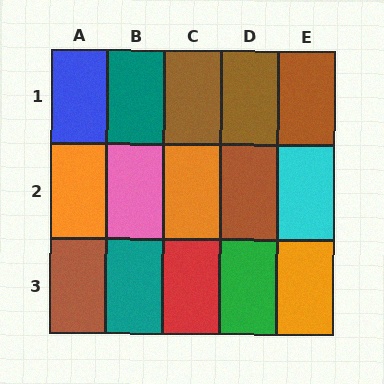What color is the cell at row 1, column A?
Blue.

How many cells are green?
1 cell is green.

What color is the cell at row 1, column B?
Teal.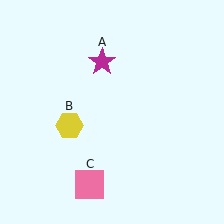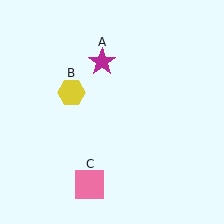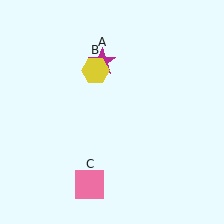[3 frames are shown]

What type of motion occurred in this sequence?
The yellow hexagon (object B) rotated clockwise around the center of the scene.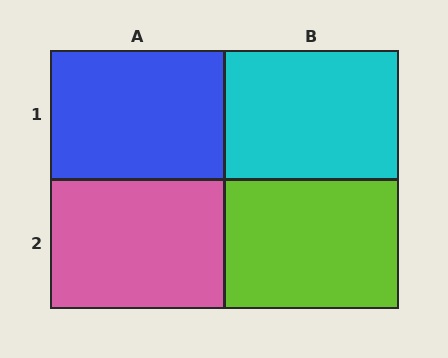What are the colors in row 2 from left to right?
Pink, lime.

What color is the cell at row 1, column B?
Cyan.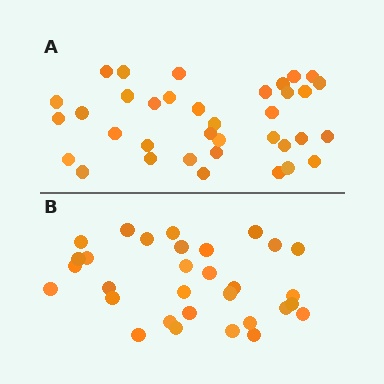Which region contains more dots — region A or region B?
Region A (the top region) has more dots.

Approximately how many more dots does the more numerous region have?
Region A has about 5 more dots than region B.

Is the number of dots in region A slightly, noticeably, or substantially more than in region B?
Region A has only slightly more — the two regions are fairly close. The ratio is roughly 1.2 to 1.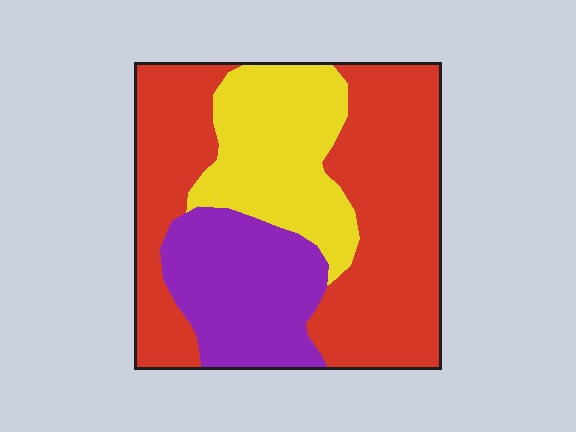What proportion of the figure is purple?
Purple takes up about one quarter (1/4) of the figure.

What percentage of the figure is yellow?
Yellow covers about 25% of the figure.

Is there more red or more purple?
Red.